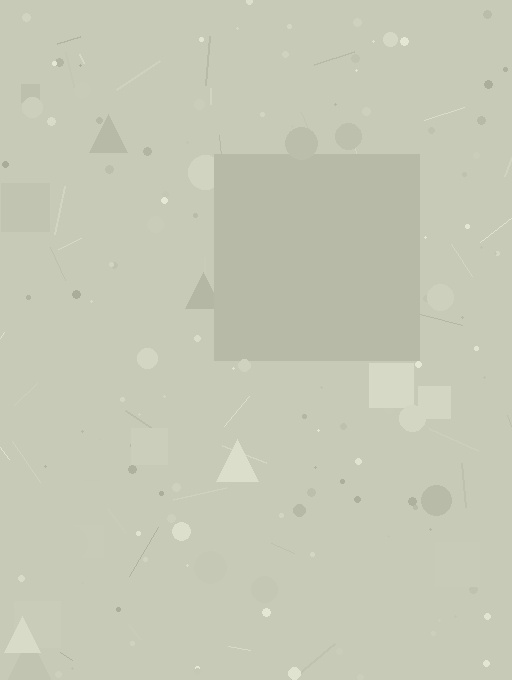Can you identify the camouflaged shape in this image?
The camouflaged shape is a square.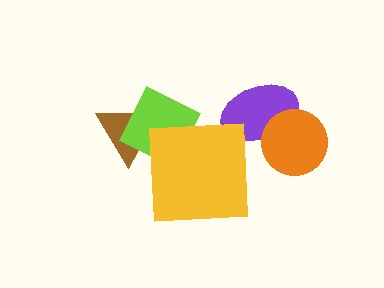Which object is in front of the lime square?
The yellow square is in front of the lime square.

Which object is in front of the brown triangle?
The lime square is in front of the brown triangle.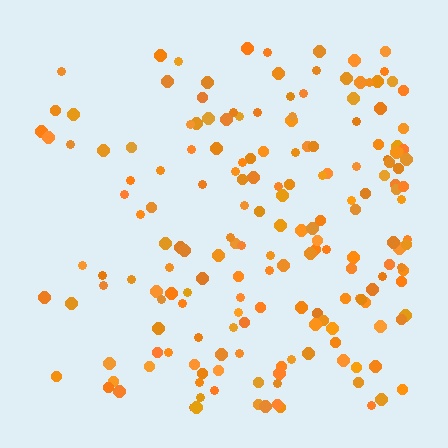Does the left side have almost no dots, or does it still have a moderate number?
Still a moderate number, just noticeably fewer than the right.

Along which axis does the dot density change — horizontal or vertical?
Horizontal.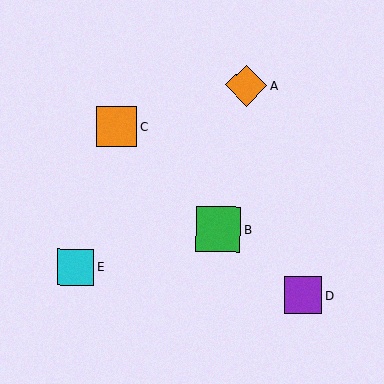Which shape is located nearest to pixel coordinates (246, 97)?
The orange diamond (labeled A) at (246, 85) is nearest to that location.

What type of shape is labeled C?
Shape C is an orange square.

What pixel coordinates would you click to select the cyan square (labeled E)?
Click at (76, 267) to select the cyan square E.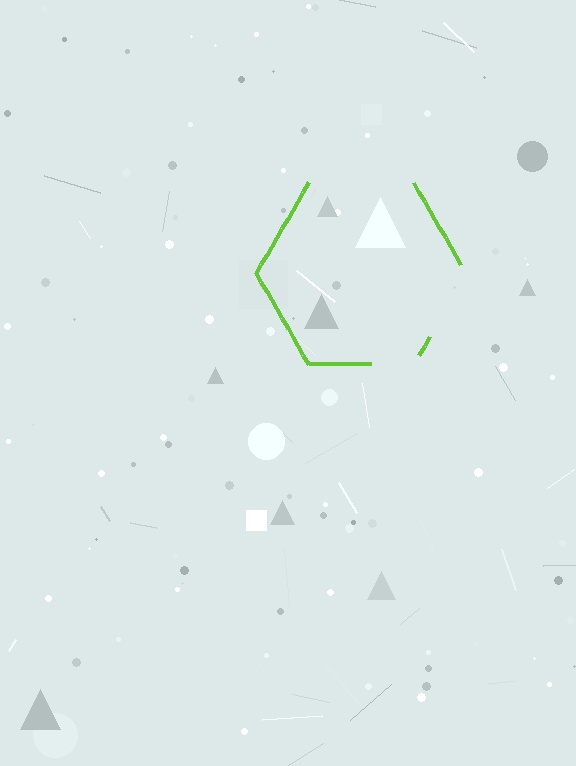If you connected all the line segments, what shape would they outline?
They would outline a hexagon.